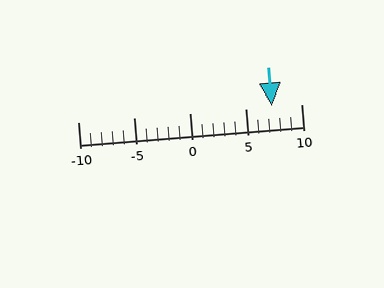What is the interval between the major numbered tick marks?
The major tick marks are spaced 5 units apart.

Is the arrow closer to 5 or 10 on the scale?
The arrow is closer to 5.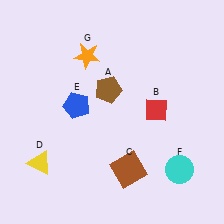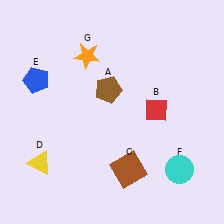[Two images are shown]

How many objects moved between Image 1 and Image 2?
1 object moved between the two images.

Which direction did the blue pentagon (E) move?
The blue pentagon (E) moved left.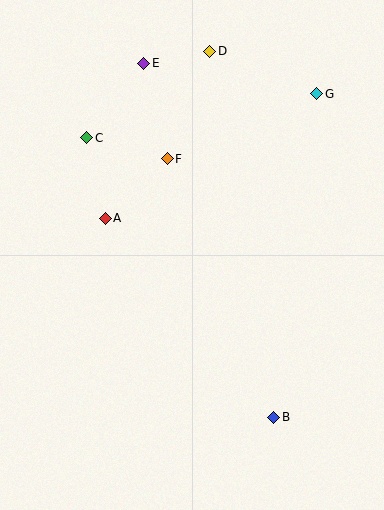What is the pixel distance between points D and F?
The distance between D and F is 116 pixels.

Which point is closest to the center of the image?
Point A at (105, 218) is closest to the center.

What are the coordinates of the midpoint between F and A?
The midpoint between F and A is at (136, 189).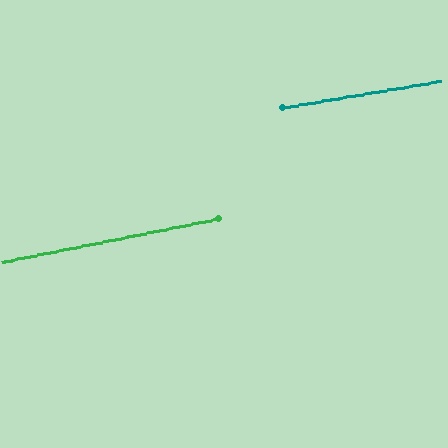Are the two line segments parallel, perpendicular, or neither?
Parallel — their directions differ by only 1.9°.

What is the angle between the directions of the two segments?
Approximately 2 degrees.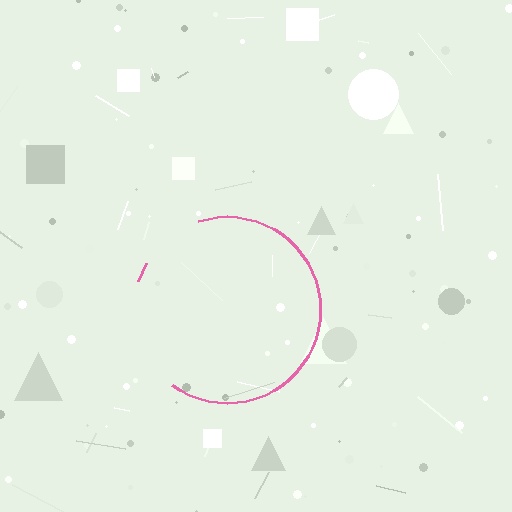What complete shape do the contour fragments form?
The contour fragments form a circle.